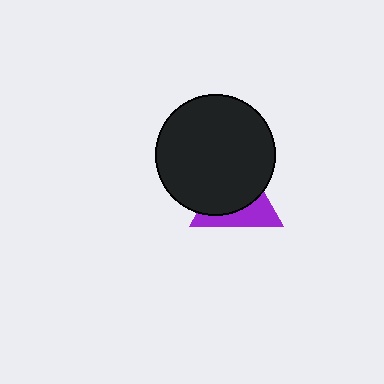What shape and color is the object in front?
The object in front is a black circle.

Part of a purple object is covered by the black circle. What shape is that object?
It is a triangle.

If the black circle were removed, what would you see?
You would see the complete purple triangle.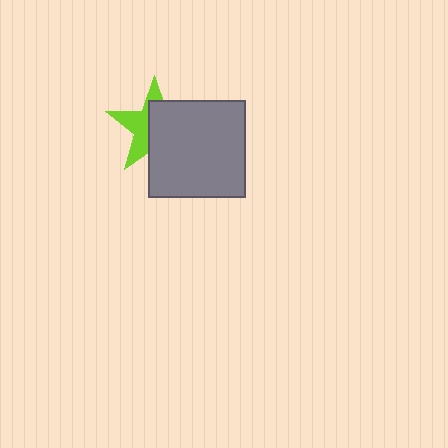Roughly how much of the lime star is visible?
A small part of it is visible (roughly 42%).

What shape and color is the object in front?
The object in front is a gray square.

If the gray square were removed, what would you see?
You would see the complete lime star.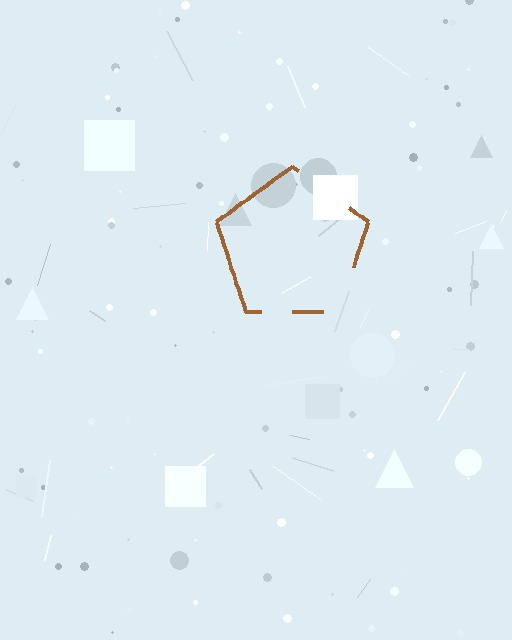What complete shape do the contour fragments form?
The contour fragments form a pentagon.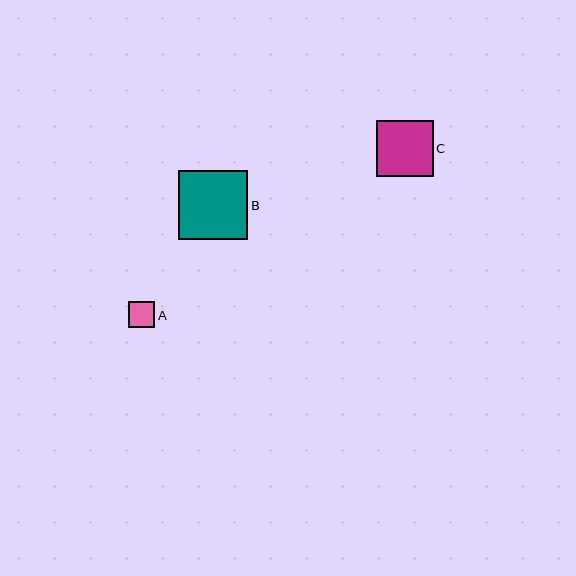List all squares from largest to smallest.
From largest to smallest: B, C, A.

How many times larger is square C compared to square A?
Square C is approximately 2.2 times the size of square A.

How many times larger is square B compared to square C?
Square B is approximately 1.2 times the size of square C.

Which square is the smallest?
Square A is the smallest with a size of approximately 26 pixels.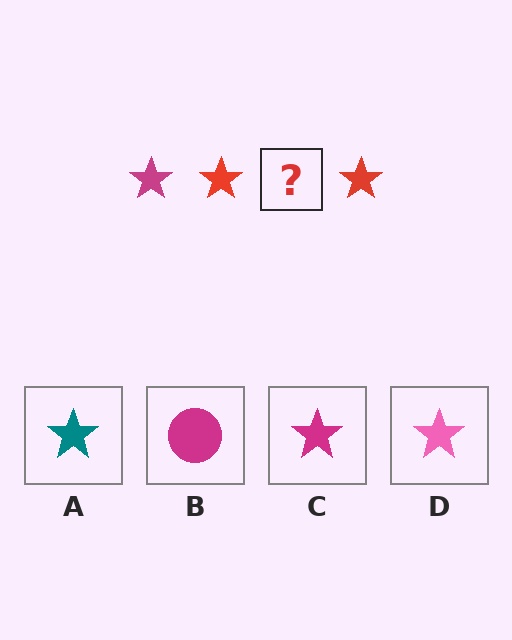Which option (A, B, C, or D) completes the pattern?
C.